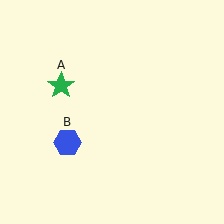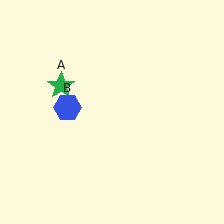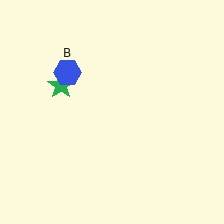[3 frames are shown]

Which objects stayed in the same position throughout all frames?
Green star (object A) remained stationary.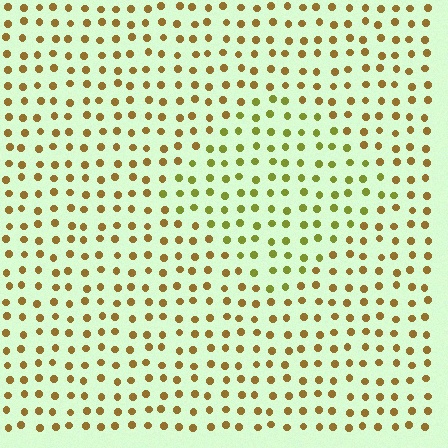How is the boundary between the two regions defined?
The boundary is defined purely by a slight shift in hue (about 35 degrees). Spacing, size, and orientation are identical on both sides.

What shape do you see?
I see a diamond.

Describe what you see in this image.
The image is filled with small brown elements in a uniform arrangement. A diamond-shaped region is visible where the elements are tinted to a slightly different hue, forming a subtle color boundary.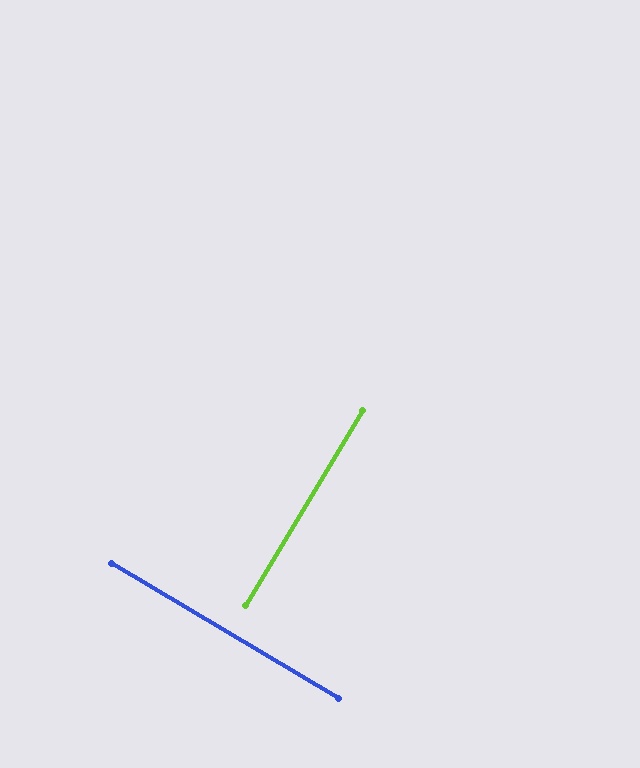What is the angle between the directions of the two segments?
Approximately 90 degrees.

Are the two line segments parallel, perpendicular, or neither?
Perpendicular — they meet at approximately 90°.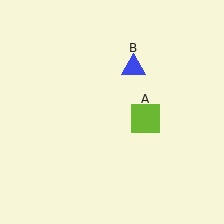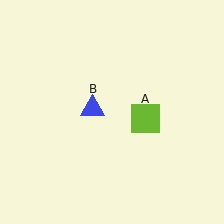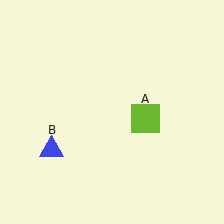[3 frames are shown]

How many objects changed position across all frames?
1 object changed position: blue triangle (object B).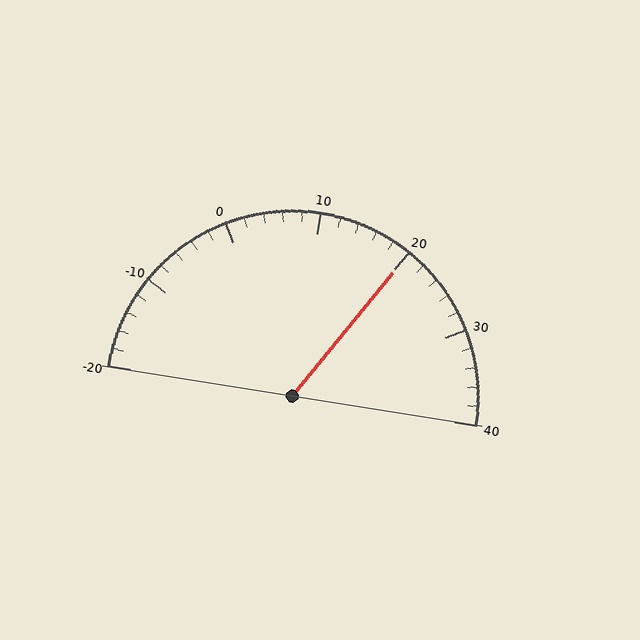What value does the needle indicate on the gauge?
The needle indicates approximately 20.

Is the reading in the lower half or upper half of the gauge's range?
The reading is in the upper half of the range (-20 to 40).